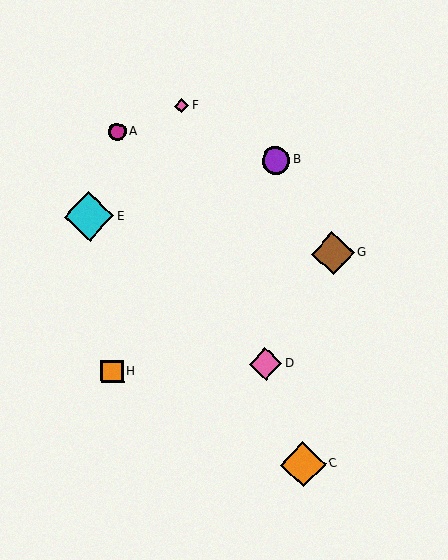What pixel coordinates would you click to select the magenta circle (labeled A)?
Click at (117, 132) to select the magenta circle A.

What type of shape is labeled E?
Shape E is a cyan diamond.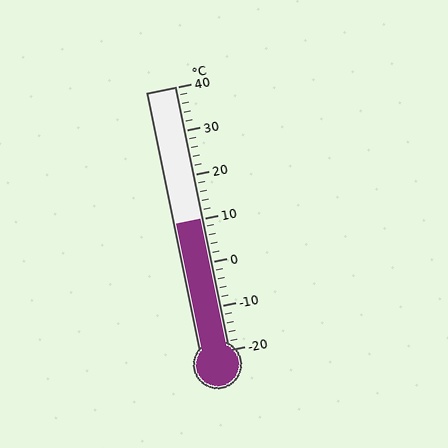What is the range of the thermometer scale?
The thermometer scale ranges from -20°C to 40°C.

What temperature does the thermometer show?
The thermometer shows approximately 10°C.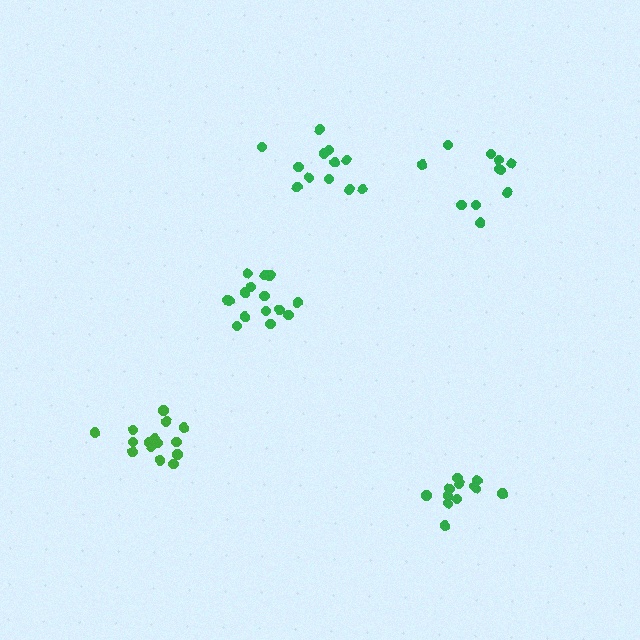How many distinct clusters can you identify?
There are 5 distinct clusters.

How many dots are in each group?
Group 1: 15 dots, Group 2: 12 dots, Group 3: 12 dots, Group 4: 15 dots, Group 5: 11 dots (65 total).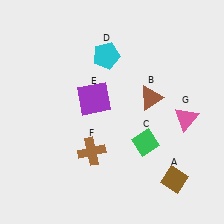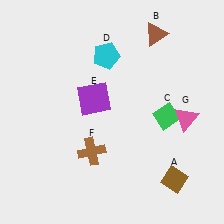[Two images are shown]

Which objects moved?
The objects that moved are: the brown triangle (B), the green diamond (C).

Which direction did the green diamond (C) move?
The green diamond (C) moved up.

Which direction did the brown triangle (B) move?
The brown triangle (B) moved up.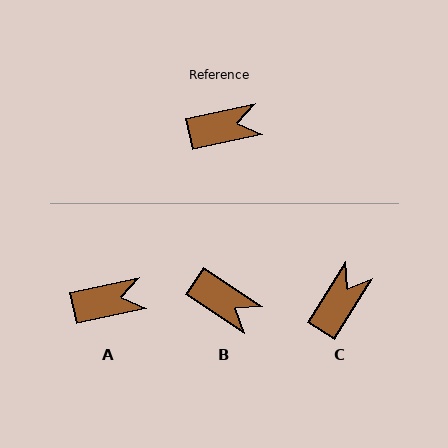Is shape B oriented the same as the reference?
No, it is off by about 45 degrees.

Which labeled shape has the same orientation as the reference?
A.